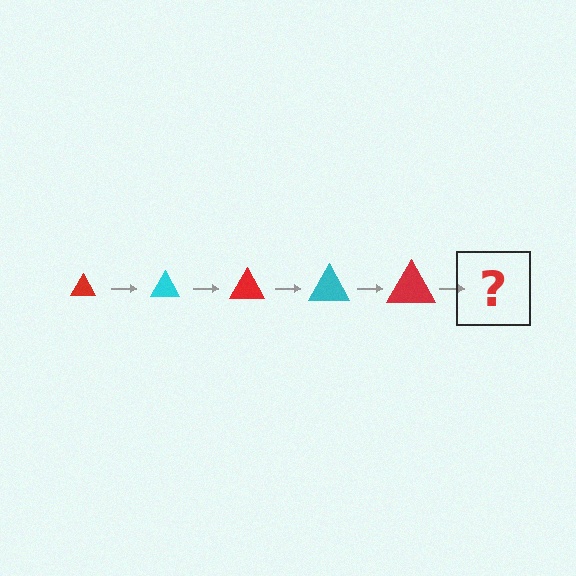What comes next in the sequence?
The next element should be a cyan triangle, larger than the previous one.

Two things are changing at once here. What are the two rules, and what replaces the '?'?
The two rules are that the triangle grows larger each step and the color cycles through red and cyan. The '?' should be a cyan triangle, larger than the previous one.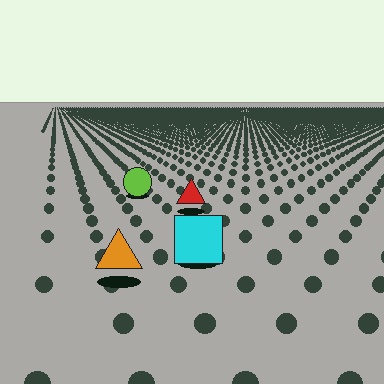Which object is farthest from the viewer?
The lime circle is farthest from the viewer. It appears smaller and the ground texture around it is denser.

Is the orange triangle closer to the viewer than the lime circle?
Yes. The orange triangle is closer — you can tell from the texture gradient: the ground texture is coarser near it.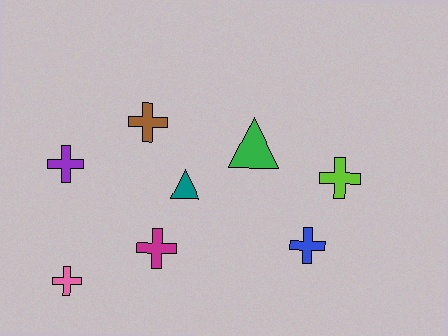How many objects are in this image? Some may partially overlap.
There are 8 objects.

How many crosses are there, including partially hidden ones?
There are 6 crosses.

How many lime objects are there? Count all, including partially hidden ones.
There is 1 lime object.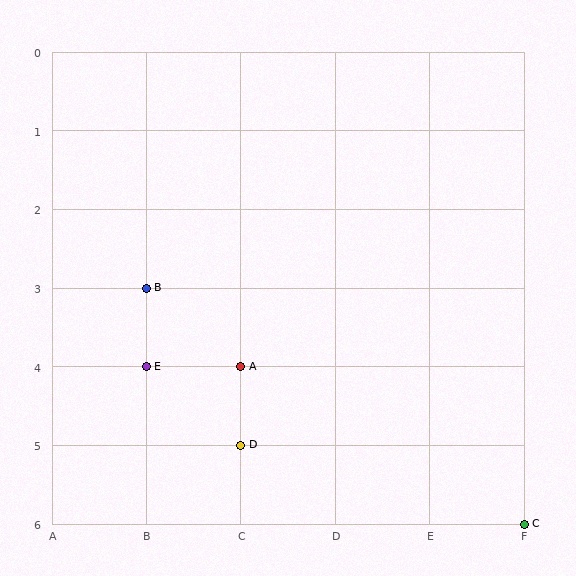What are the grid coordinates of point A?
Point A is at grid coordinates (C, 4).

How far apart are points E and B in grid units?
Points E and B are 1 row apart.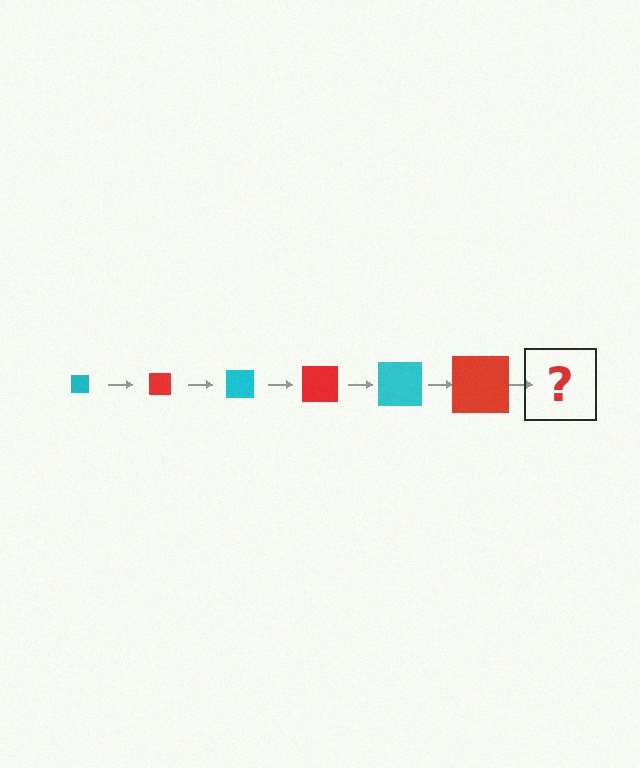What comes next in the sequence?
The next element should be a cyan square, larger than the previous one.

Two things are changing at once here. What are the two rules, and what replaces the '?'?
The two rules are that the square grows larger each step and the color cycles through cyan and red. The '?' should be a cyan square, larger than the previous one.